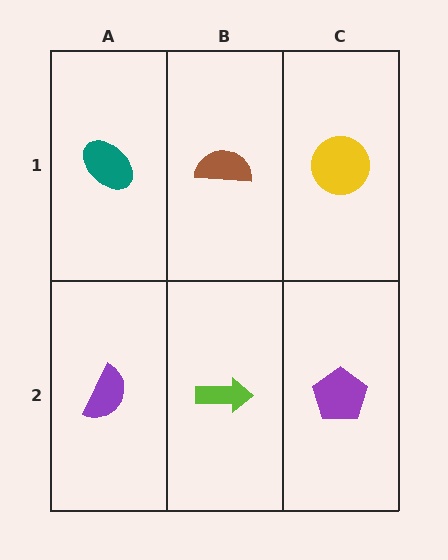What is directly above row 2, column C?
A yellow circle.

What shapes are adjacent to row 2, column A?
A teal ellipse (row 1, column A), a lime arrow (row 2, column B).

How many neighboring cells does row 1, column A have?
2.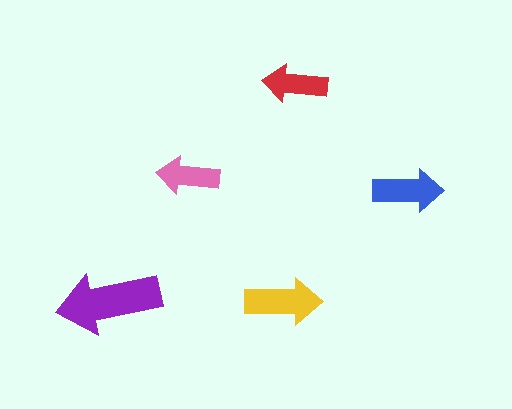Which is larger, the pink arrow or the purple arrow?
The purple one.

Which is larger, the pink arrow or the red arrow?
The red one.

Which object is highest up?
The red arrow is topmost.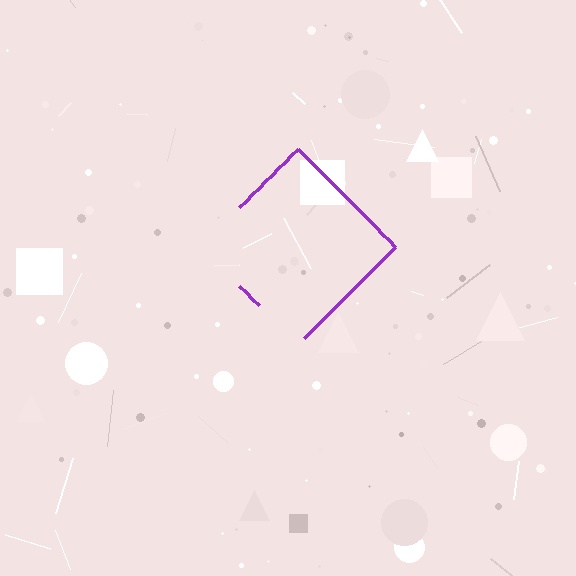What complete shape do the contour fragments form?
The contour fragments form a diamond.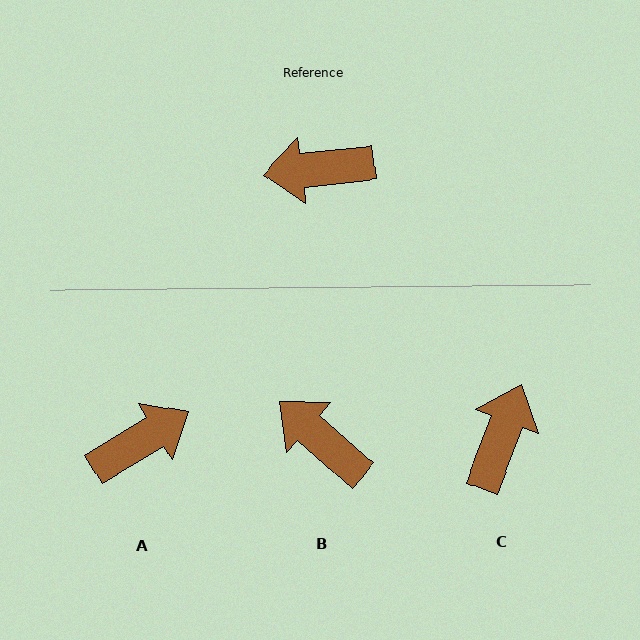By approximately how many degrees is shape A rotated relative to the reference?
Approximately 155 degrees clockwise.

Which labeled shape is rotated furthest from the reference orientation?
A, about 155 degrees away.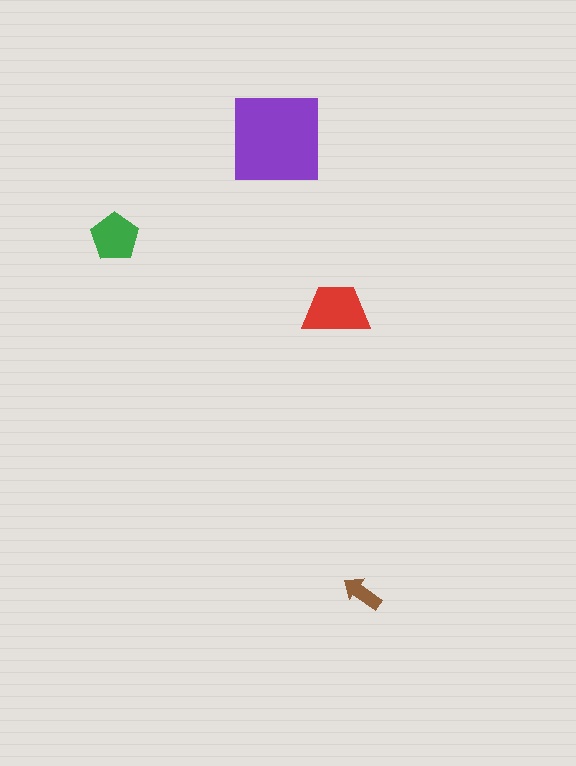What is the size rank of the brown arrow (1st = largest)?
4th.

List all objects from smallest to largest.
The brown arrow, the green pentagon, the red trapezoid, the purple square.